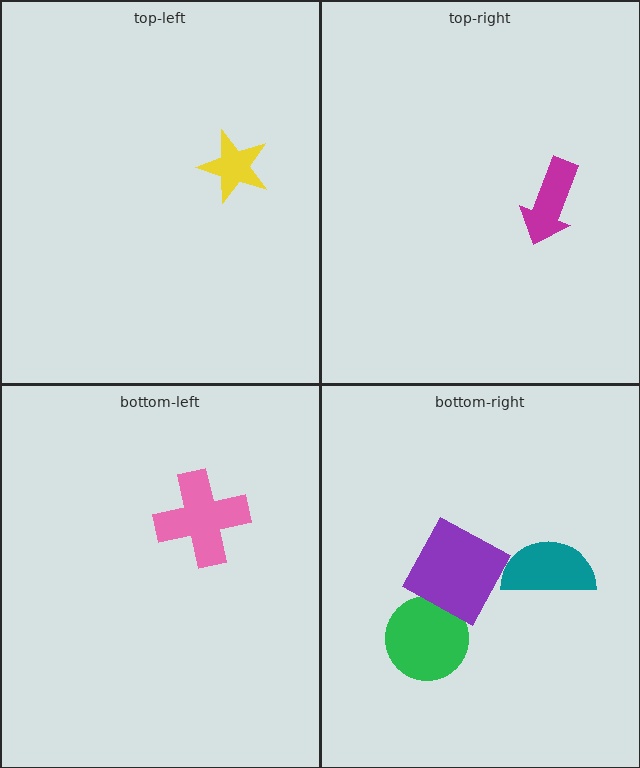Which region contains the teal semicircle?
The bottom-right region.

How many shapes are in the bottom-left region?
1.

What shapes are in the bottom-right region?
The green circle, the teal semicircle, the purple square.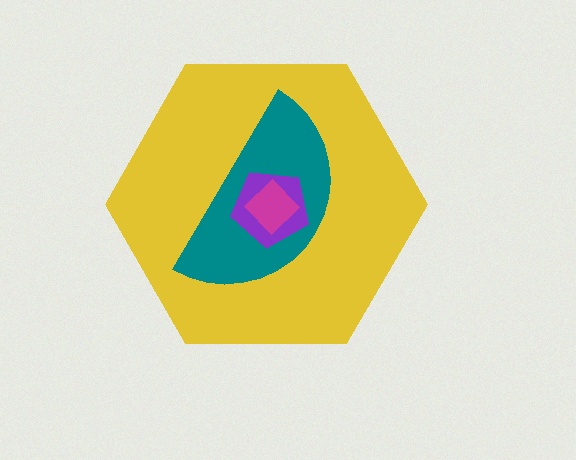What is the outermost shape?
The yellow hexagon.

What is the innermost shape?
The magenta diamond.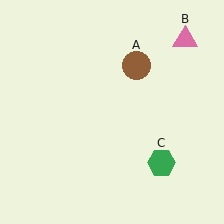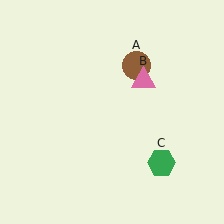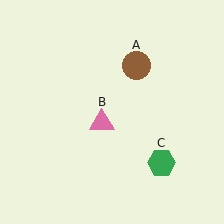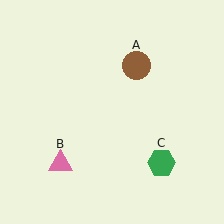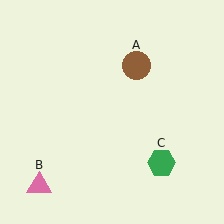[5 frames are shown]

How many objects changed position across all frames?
1 object changed position: pink triangle (object B).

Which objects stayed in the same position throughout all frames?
Brown circle (object A) and green hexagon (object C) remained stationary.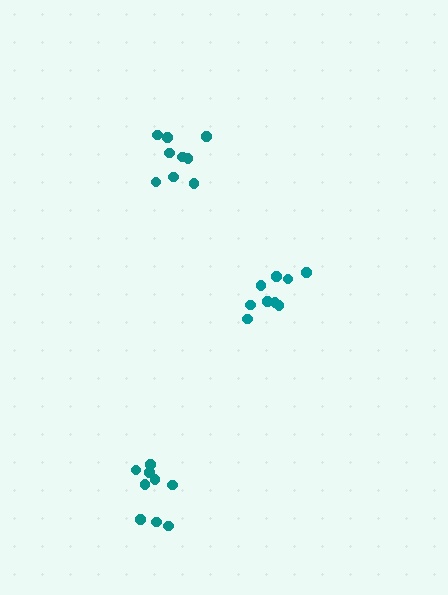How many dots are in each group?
Group 1: 9 dots, Group 2: 9 dots, Group 3: 9 dots (27 total).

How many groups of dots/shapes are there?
There are 3 groups.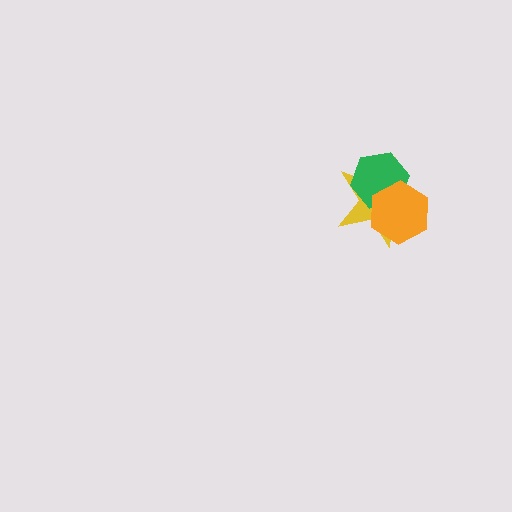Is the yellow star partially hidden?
Yes, it is partially covered by another shape.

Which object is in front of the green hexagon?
The orange hexagon is in front of the green hexagon.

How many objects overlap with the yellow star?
2 objects overlap with the yellow star.